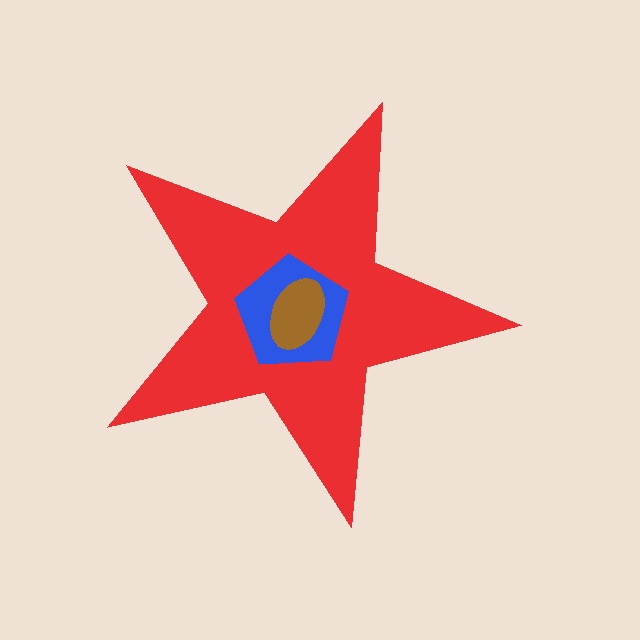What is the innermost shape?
The brown ellipse.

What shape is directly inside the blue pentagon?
The brown ellipse.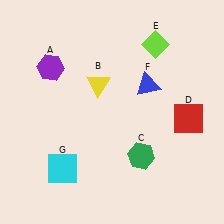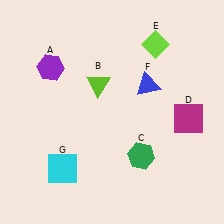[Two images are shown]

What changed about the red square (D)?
In Image 1, D is red. In Image 2, it changed to magenta.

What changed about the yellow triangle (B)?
In Image 1, B is yellow. In Image 2, it changed to lime.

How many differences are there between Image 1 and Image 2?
There are 2 differences between the two images.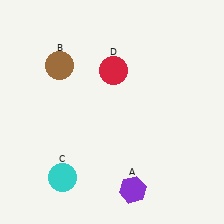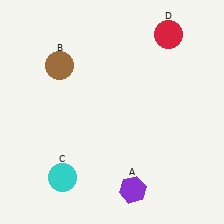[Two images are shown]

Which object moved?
The red circle (D) moved right.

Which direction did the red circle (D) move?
The red circle (D) moved right.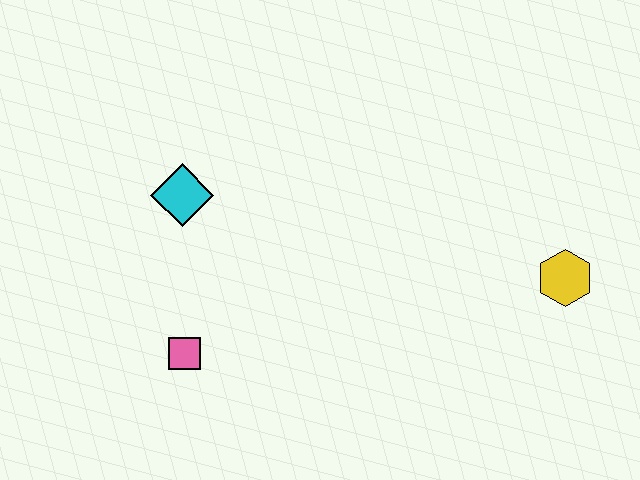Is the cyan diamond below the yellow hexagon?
No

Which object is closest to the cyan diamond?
The pink square is closest to the cyan diamond.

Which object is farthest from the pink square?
The yellow hexagon is farthest from the pink square.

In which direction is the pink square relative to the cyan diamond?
The pink square is below the cyan diamond.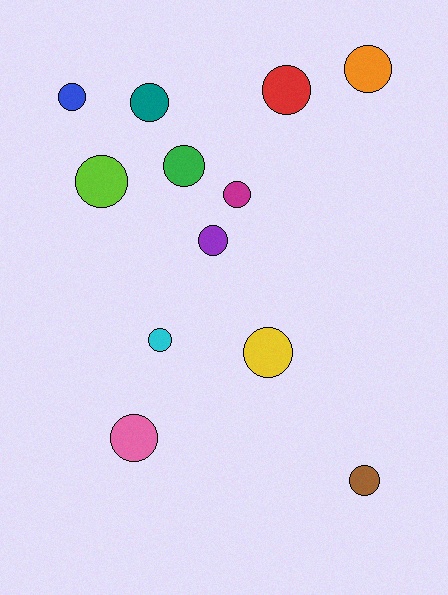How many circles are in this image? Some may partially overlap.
There are 12 circles.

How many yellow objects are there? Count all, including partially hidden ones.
There is 1 yellow object.